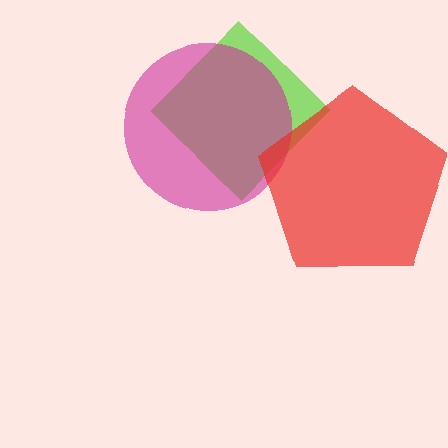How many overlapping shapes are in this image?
There are 3 overlapping shapes in the image.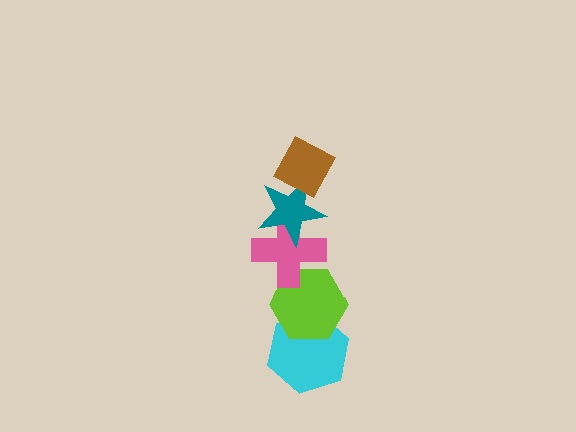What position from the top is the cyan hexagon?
The cyan hexagon is 5th from the top.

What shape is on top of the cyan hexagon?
The lime hexagon is on top of the cyan hexagon.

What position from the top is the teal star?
The teal star is 2nd from the top.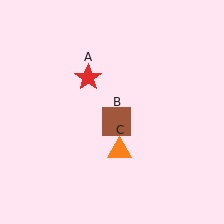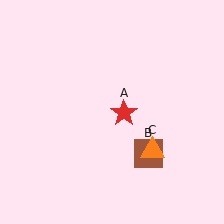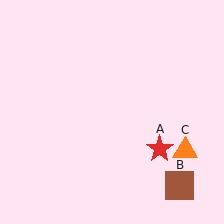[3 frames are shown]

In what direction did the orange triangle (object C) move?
The orange triangle (object C) moved right.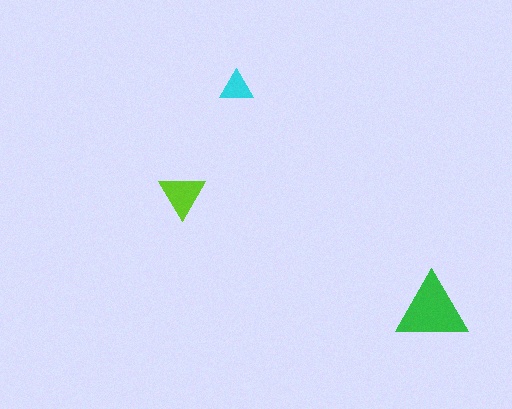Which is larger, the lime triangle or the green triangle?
The green one.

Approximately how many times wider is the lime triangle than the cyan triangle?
About 1.5 times wider.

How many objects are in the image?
There are 3 objects in the image.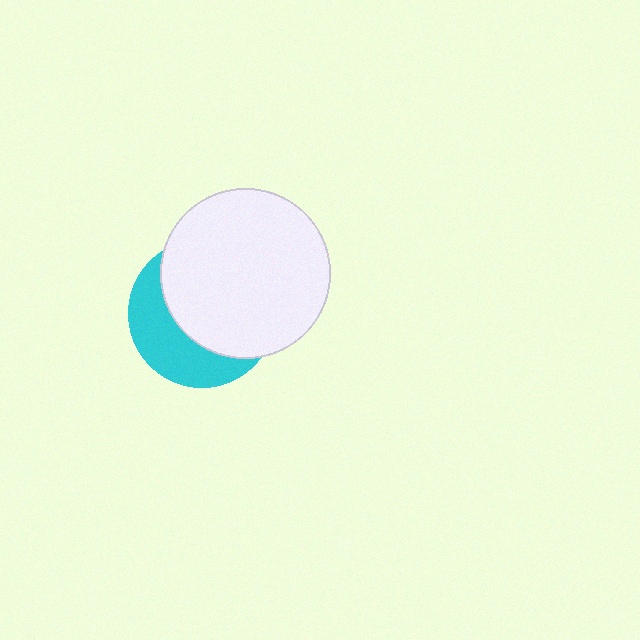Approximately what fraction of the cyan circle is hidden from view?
Roughly 62% of the cyan circle is hidden behind the white circle.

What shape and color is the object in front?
The object in front is a white circle.